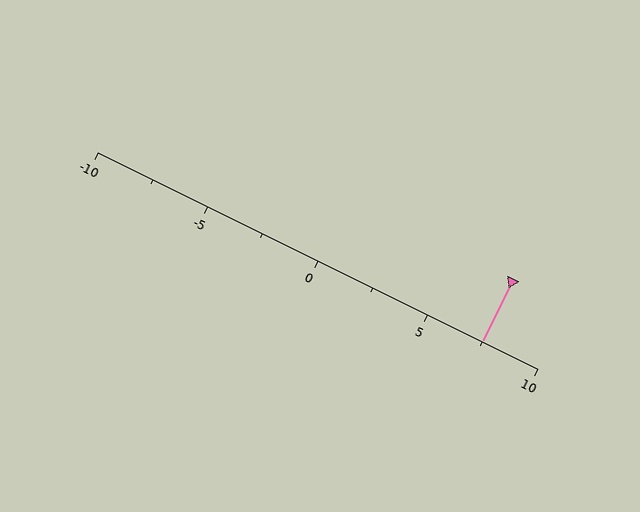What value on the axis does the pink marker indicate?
The marker indicates approximately 7.5.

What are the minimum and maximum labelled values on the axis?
The axis runs from -10 to 10.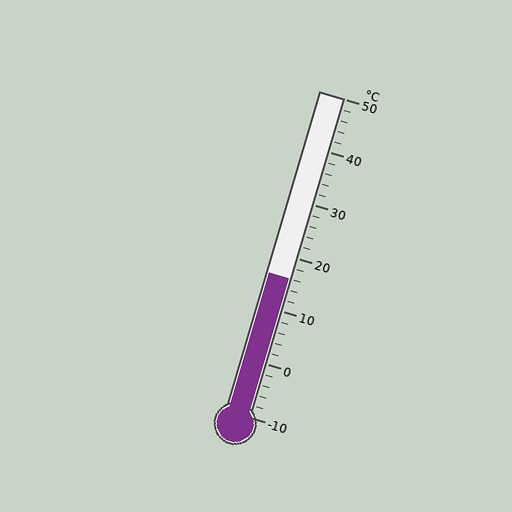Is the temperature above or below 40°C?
The temperature is below 40°C.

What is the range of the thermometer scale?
The thermometer scale ranges from -10°C to 50°C.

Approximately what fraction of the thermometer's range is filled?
The thermometer is filled to approximately 45% of its range.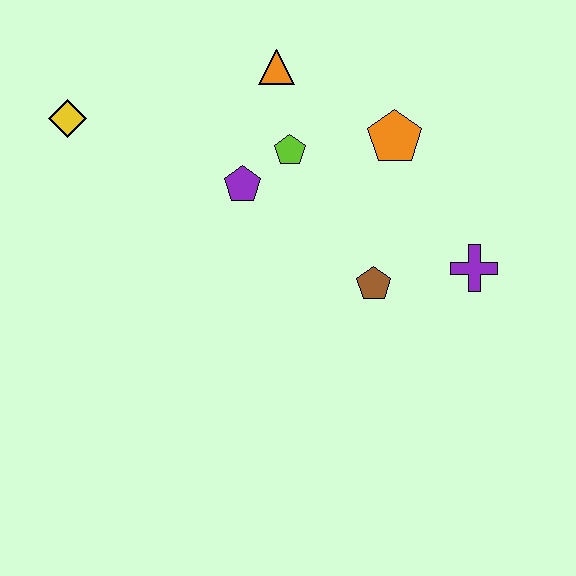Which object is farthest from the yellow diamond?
The purple cross is farthest from the yellow diamond.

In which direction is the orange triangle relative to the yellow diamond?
The orange triangle is to the right of the yellow diamond.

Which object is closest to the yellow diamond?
The purple pentagon is closest to the yellow diamond.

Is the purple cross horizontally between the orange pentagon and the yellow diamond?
No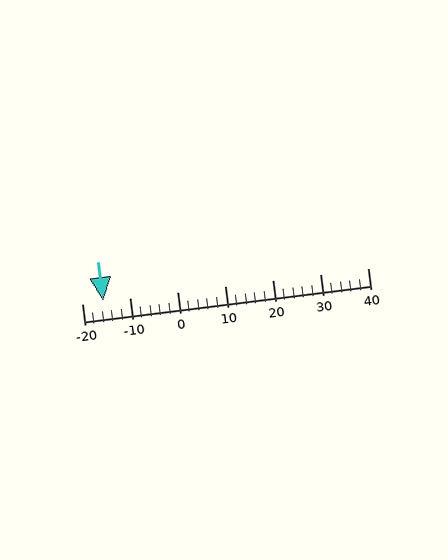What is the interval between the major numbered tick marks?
The major tick marks are spaced 10 units apart.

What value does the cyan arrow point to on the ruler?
The cyan arrow points to approximately -16.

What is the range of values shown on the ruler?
The ruler shows values from -20 to 40.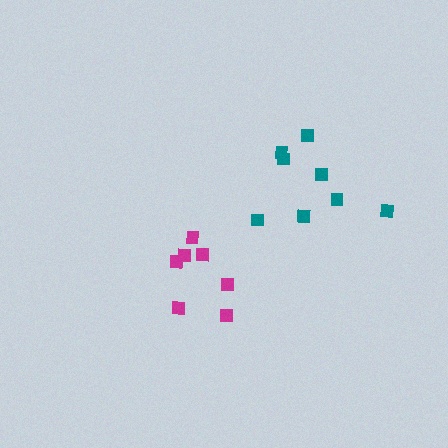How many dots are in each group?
Group 1: 8 dots, Group 2: 7 dots (15 total).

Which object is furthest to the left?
The magenta cluster is leftmost.